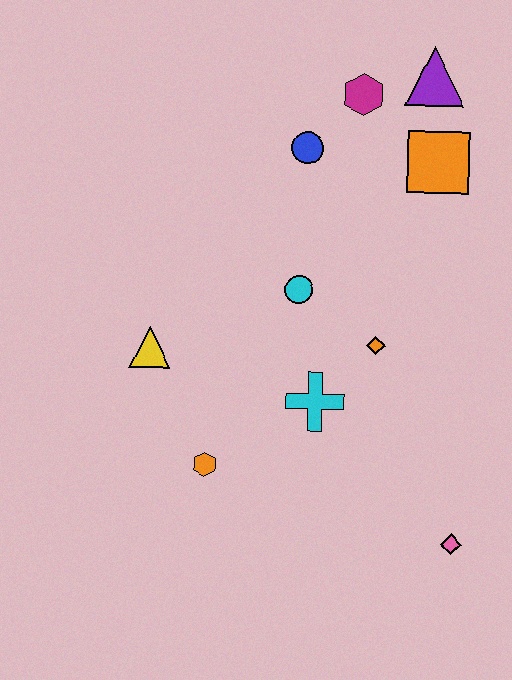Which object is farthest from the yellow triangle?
The purple triangle is farthest from the yellow triangle.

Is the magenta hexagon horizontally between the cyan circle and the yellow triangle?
No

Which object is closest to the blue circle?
The magenta hexagon is closest to the blue circle.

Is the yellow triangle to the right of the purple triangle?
No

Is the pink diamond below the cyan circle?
Yes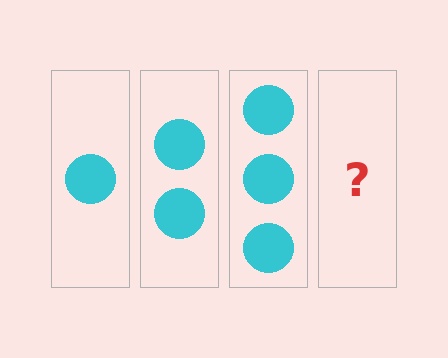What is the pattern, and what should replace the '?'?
The pattern is that each step adds one more circle. The '?' should be 4 circles.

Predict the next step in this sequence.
The next step is 4 circles.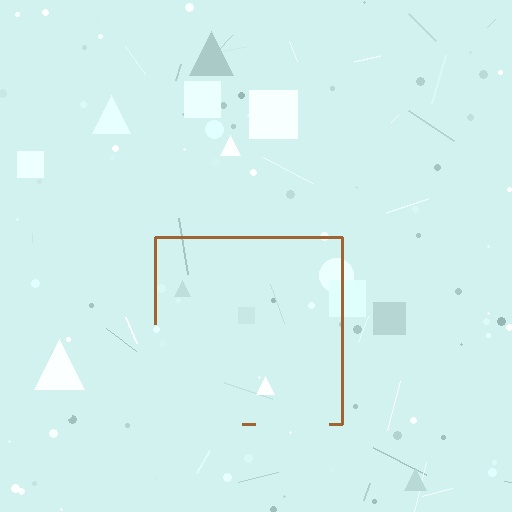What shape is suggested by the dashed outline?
The dashed outline suggests a square.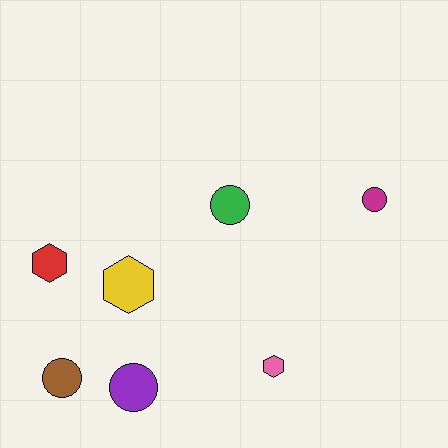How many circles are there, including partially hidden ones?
There are 4 circles.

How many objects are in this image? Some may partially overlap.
There are 7 objects.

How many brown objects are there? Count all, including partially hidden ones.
There is 1 brown object.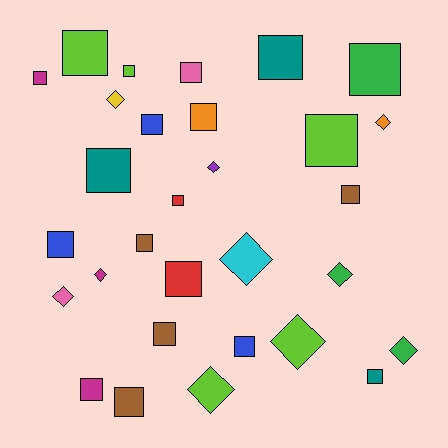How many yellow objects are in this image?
There is 1 yellow object.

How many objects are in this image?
There are 30 objects.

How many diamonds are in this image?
There are 10 diamonds.